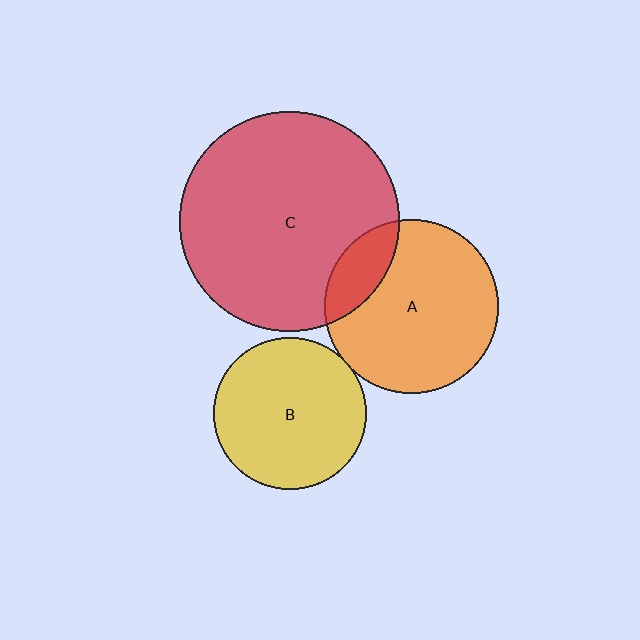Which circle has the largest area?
Circle C (red).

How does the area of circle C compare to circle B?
Approximately 2.1 times.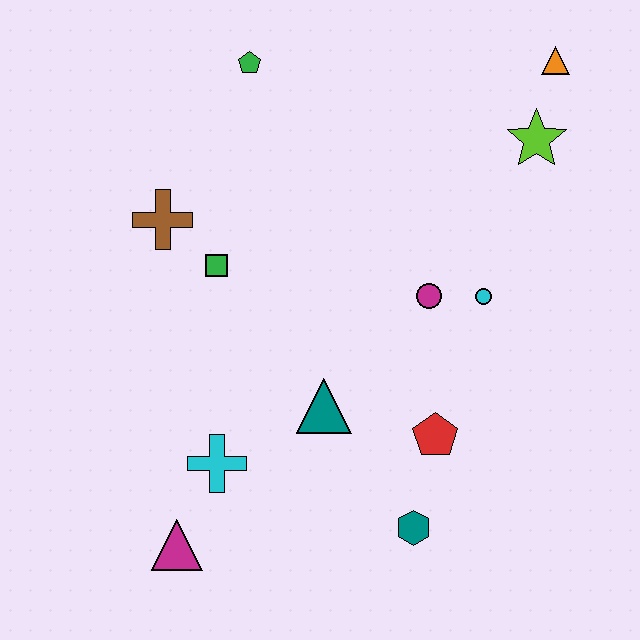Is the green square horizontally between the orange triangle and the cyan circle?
No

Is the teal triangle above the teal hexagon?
Yes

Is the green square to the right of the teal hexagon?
No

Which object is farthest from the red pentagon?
The green pentagon is farthest from the red pentagon.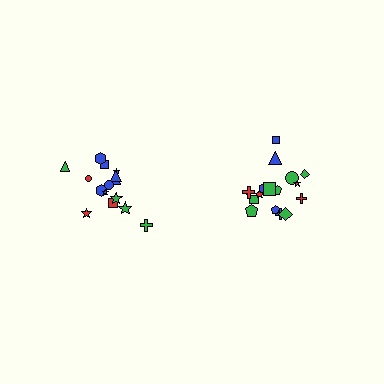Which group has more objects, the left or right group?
The right group.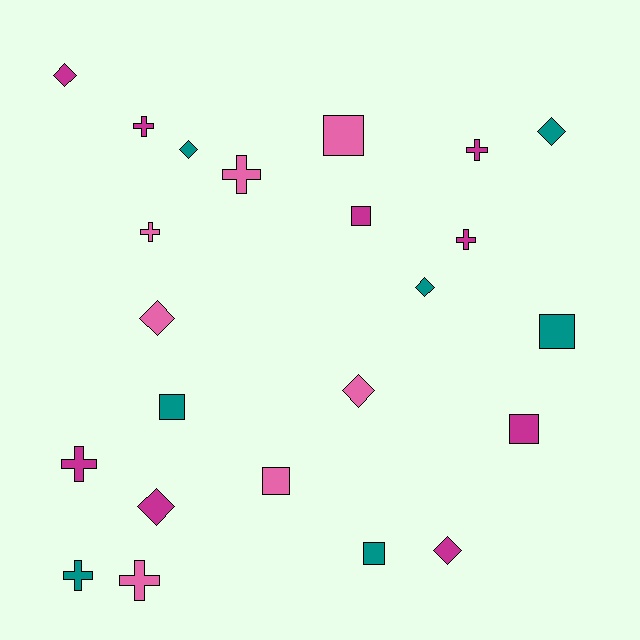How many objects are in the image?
There are 23 objects.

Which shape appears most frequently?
Diamond, with 8 objects.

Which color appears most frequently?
Magenta, with 9 objects.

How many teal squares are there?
There are 3 teal squares.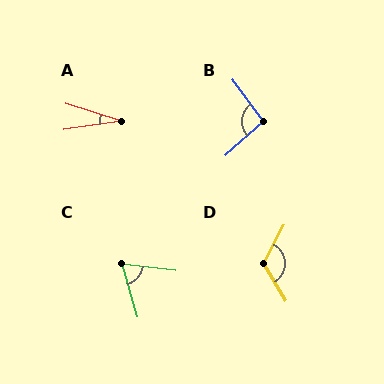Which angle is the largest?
D, at approximately 121 degrees.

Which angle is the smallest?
A, at approximately 26 degrees.